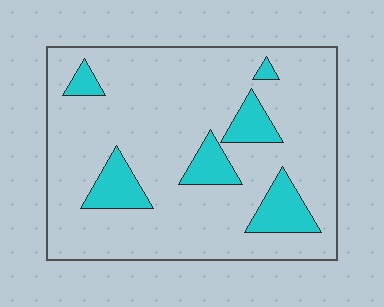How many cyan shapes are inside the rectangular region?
6.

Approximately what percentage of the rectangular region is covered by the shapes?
Approximately 15%.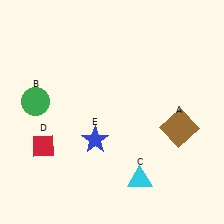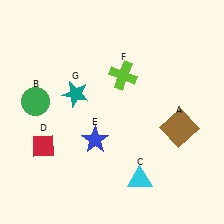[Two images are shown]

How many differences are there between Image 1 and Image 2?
There are 2 differences between the two images.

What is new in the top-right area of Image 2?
A lime cross (F) was added in the top-right area of Image 2.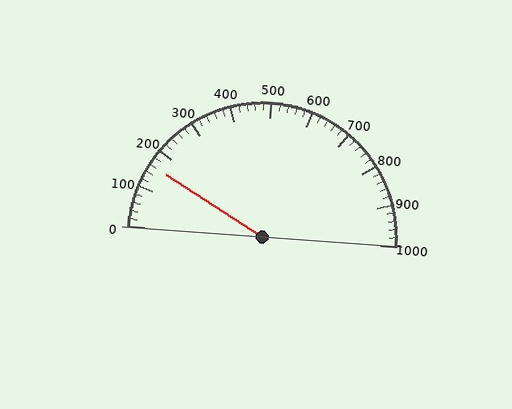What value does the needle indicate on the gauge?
The needle indicates approximately 160.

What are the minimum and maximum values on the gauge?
The gauge ranges from 0 to 1000.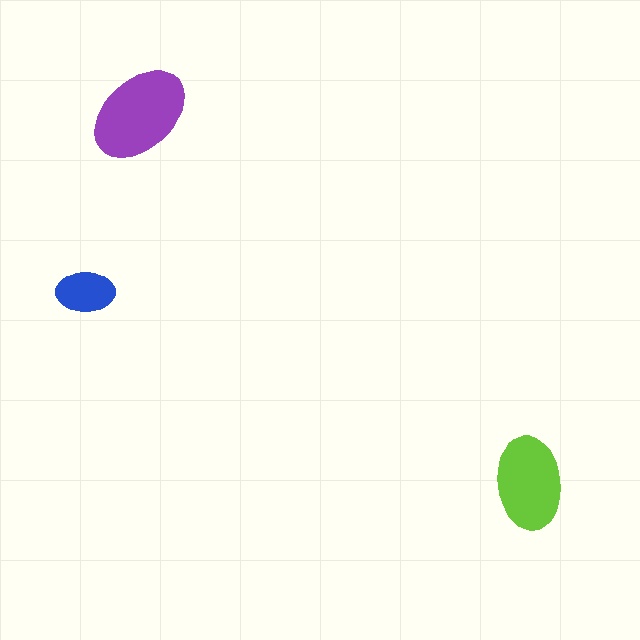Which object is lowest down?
The lime ellipse is bottommost.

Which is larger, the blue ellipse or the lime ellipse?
The lime one.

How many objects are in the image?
There are 3 objects in the image.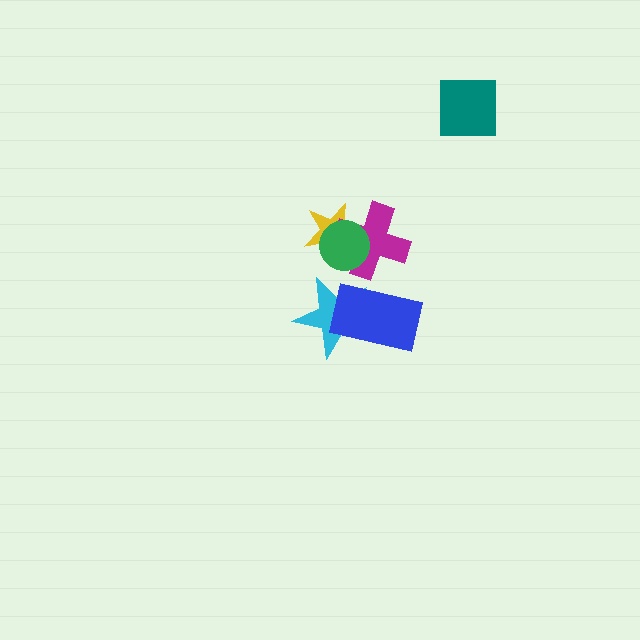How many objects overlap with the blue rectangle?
1 object overlaps with the blue rectangle.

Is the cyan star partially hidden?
Yes, it is partially covered by another shape.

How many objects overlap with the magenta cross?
2 objects overlap with the magenta cross.